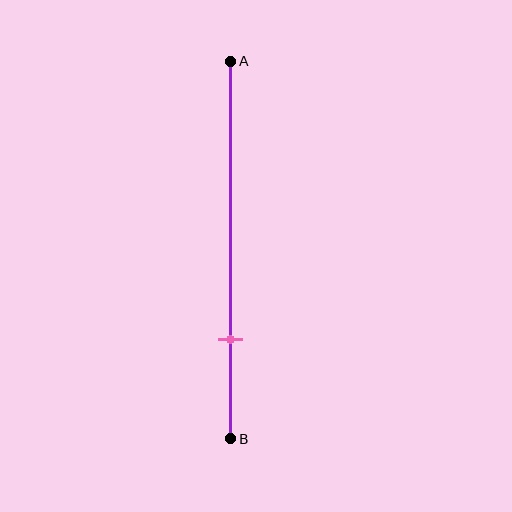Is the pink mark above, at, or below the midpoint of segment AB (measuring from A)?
The pink mark is below the midpoint of segment AB.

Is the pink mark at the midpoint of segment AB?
No, the mark is at about 75% from A, not at the 50% midpoint.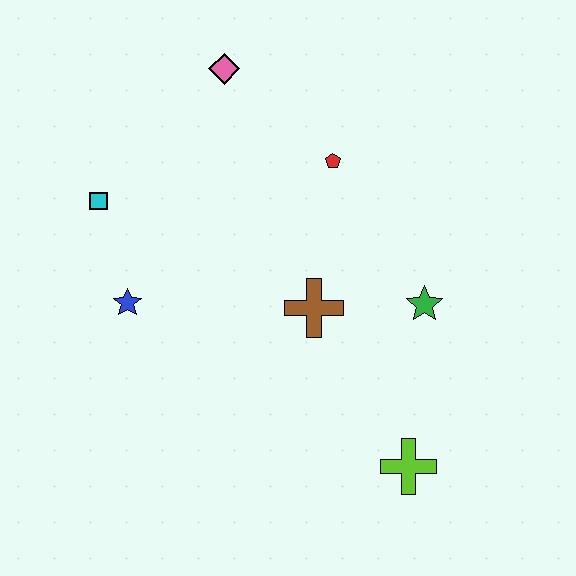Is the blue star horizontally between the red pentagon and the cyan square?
Yes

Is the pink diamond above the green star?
Yes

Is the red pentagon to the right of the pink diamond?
Yes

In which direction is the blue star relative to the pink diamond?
The blue star is below the pink diamond.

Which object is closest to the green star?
The brown cross is closest to the green star.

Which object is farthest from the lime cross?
The pink diamond is farthest from the lime cross.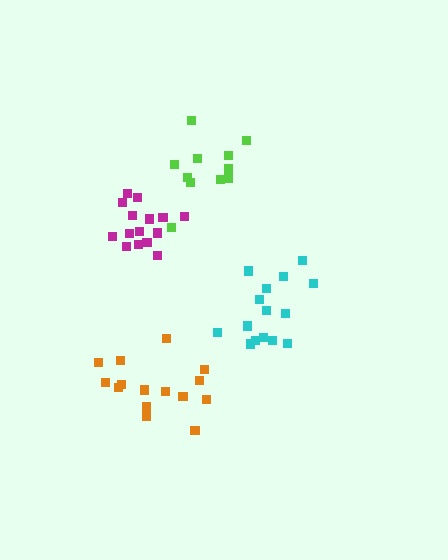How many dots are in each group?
Group 1: 11 dots, Group 2: 15 dots, Group 3: 15 dots, Group 4: 15 dots (56 total).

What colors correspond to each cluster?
The clusters are colored: lime, orange, magenta, cyan.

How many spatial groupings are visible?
There are 4 spatial groupings.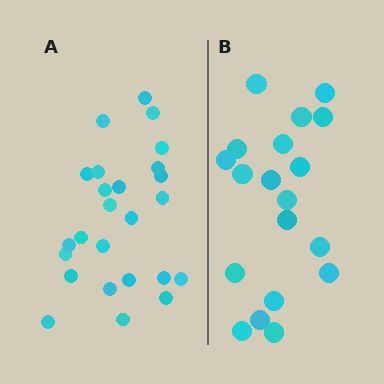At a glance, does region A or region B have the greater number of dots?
Region A (the left region) has more dots.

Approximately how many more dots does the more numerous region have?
Region A has about 6 more dots than region B.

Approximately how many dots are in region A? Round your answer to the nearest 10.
About 20 dots. (The exact count is 25, which rounds to 20.)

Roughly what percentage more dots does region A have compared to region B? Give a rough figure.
About 30% more.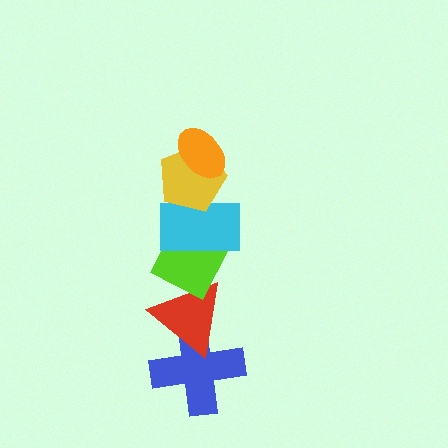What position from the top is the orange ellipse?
The orange ellipse is 1st from the top.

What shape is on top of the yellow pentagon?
The orange ellipse is on top of the yellow pentagon.